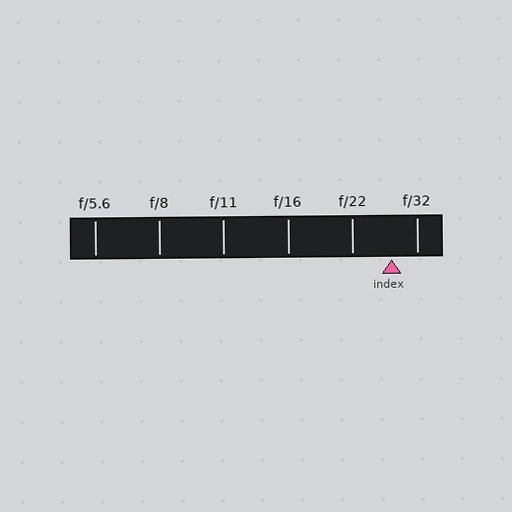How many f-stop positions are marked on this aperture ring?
There are 6 f-stop positions marked.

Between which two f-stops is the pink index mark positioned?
The index mark is between f/22 and f/32.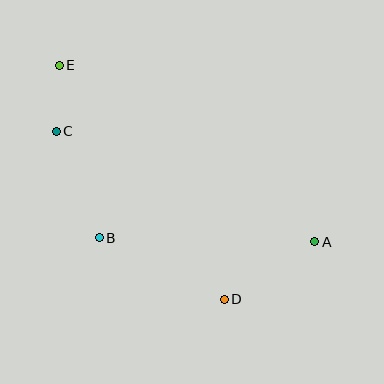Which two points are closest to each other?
Points C and E are closest to each other.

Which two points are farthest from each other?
Points A and E are farthest from each other.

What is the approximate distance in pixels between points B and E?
The distance between B and E is approximately 177 pixels.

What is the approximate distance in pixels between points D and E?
The distance between D and E is approximately 286 pixels.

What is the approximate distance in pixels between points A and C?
The distance between A and C is approximately 281 pixels.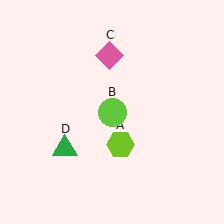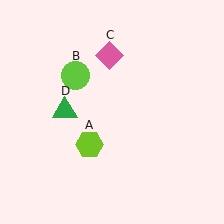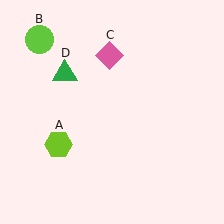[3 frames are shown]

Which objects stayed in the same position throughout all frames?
Pink diamond (object C) remained stationary.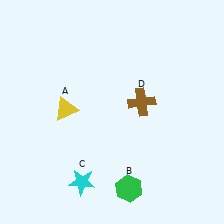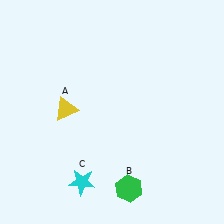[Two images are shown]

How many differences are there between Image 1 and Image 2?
There is 1 difference between the two images.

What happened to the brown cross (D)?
The brown cross (D) was removed in Image 2. It was in the top-right area of Image 1.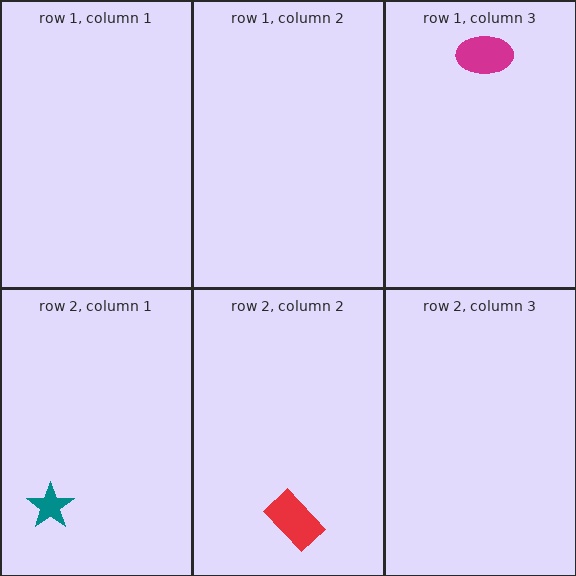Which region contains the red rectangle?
The row 2, column 2 region.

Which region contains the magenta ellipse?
The row 1, column 3 region.